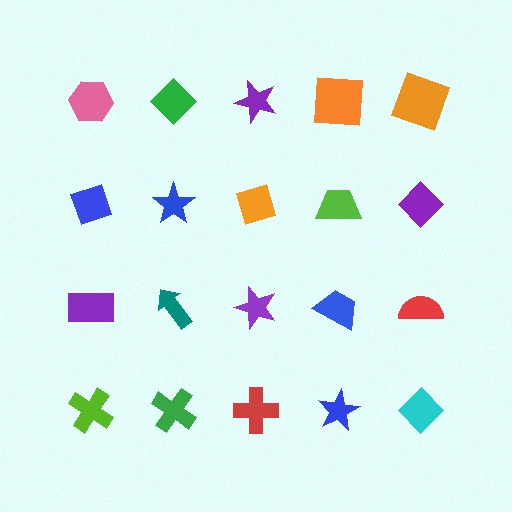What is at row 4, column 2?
A green cross.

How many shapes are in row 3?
5 shapes.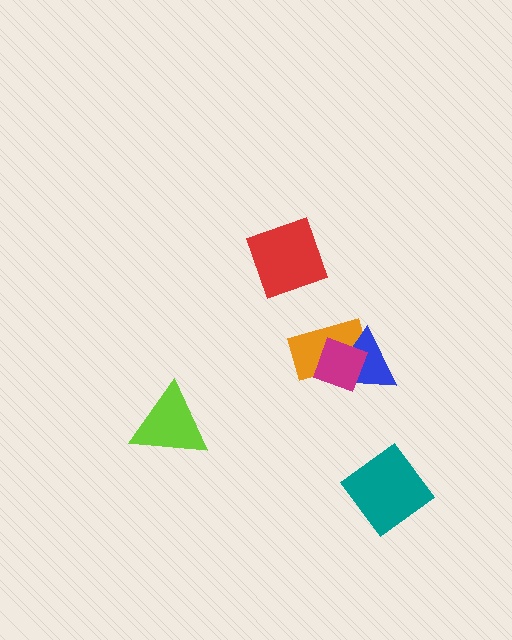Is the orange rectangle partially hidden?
Yes, it is partially covered by another shape.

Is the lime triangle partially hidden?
No, no other shape covers it.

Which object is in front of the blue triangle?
The magenta diamond is in front of the blue triangle.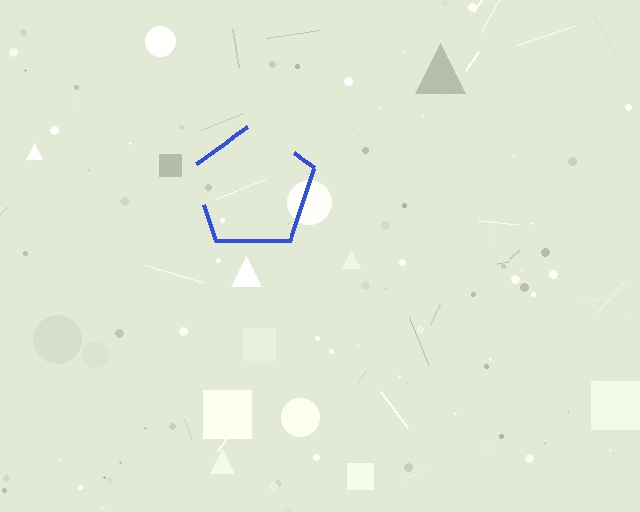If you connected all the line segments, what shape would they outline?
They would outline a pentagon.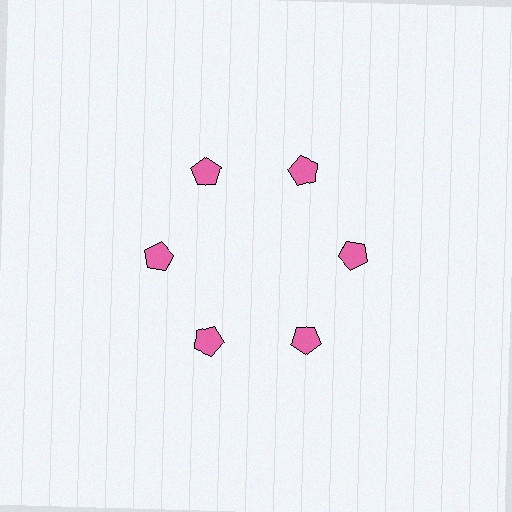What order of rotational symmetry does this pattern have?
This pattern has 6-fold rotational symmetry.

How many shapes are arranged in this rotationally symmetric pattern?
There are 6 shapes, arranged in 6 groups of 1.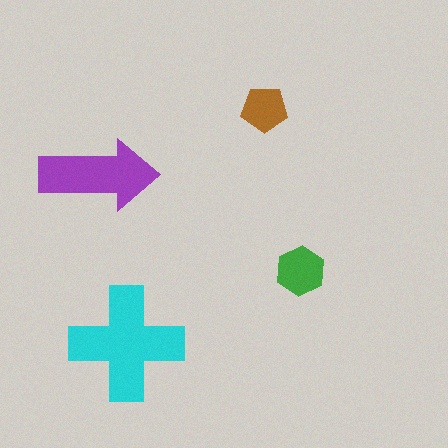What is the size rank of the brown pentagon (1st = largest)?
4th.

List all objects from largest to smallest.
The cyan cross, the purple arrow, the green hexagon, the brown pentagon.